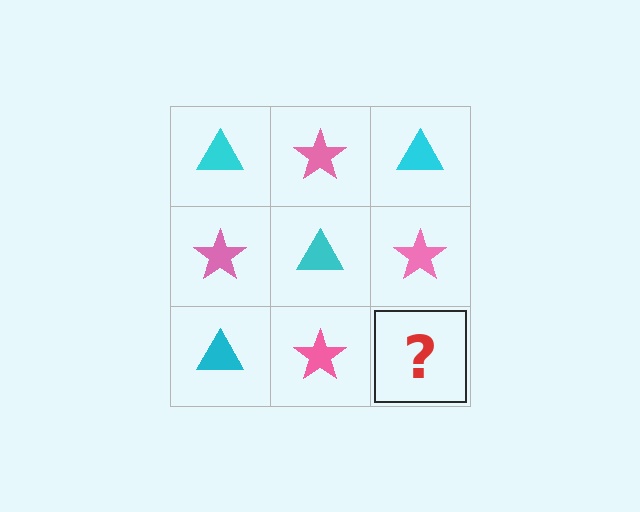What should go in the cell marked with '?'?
The missing cell should contain a cyan triangle.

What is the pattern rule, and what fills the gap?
The rule is that it alternates cyan triangle and pink star in a checkerboard pattern. The gap should be filled with a cyan triangle.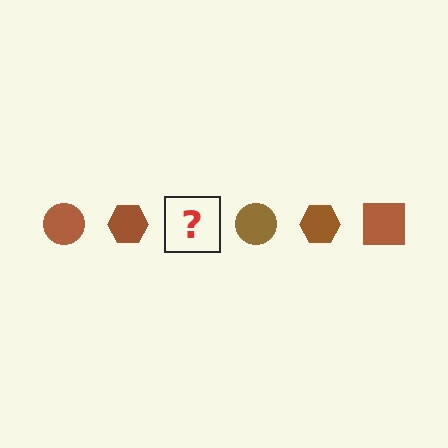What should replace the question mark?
The question mark should be replaced with a brown square.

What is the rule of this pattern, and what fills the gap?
The rule is that the pattern cycles through circle, hexagon, square shapes in brown. The gap should be filled with a brown square.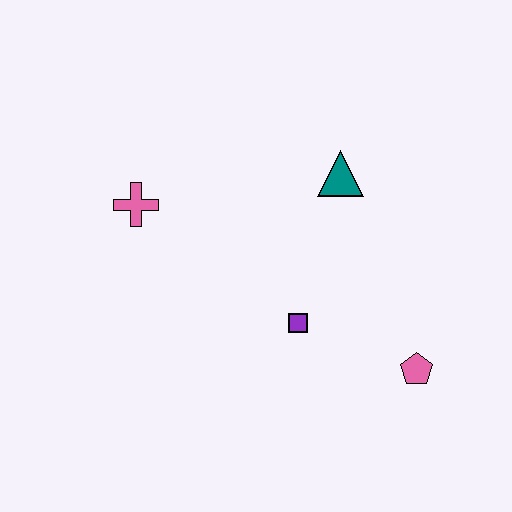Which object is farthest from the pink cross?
The pink pentagon is farthest from the pink cross.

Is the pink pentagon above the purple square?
No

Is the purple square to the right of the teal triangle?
No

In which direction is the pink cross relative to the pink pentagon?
The pink cross is to the left of the pink pentagon.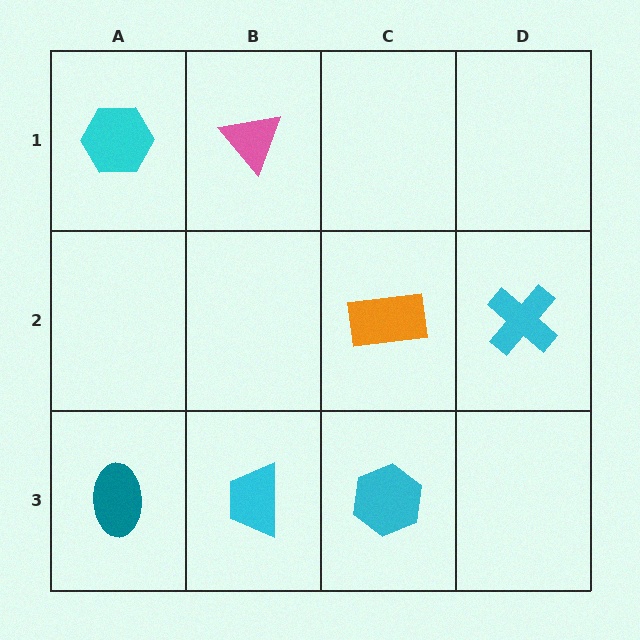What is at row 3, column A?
A teal ellipse.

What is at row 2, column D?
A cyan cross.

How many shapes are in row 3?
3 shapes.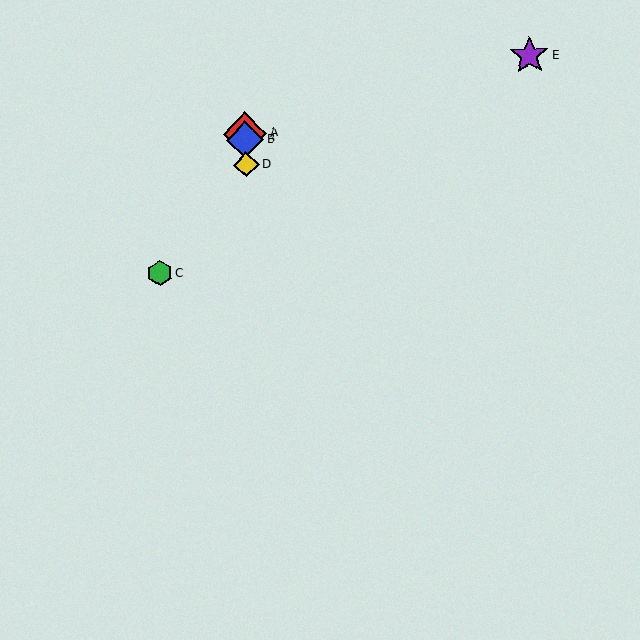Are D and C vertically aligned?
No, D is at x≈246 and C is at x≈160.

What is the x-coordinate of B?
Object B is at x≈245.